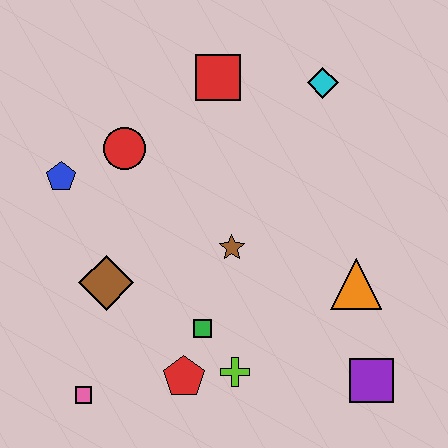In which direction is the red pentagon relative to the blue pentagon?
The red pentagon is below the blue pentagon.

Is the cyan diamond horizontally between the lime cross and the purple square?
Yes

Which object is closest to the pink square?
The red pentagon is closest to the pink square.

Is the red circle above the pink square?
Yes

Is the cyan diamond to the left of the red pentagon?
No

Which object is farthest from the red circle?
The purple square is farthest from the red circle.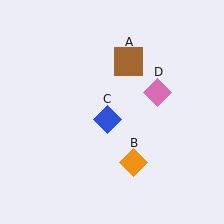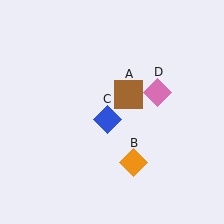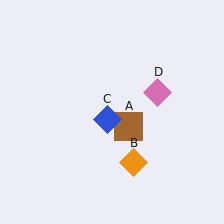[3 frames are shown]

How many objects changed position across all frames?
1 object changed position: brown square (object A).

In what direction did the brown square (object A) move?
The brown square (object A) moved down.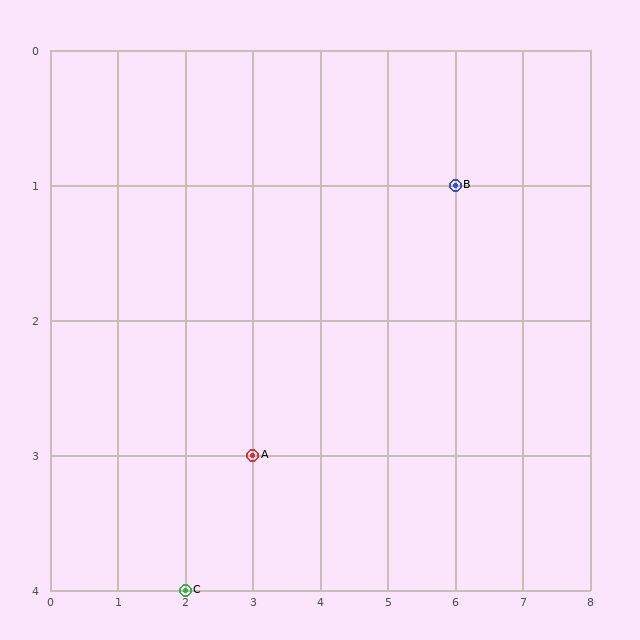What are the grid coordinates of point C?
Point C is at grid coordinates (2, 4).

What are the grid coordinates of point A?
Point A is at grid coordinates (3, 3).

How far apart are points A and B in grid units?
Points A and B are 3 columns and 2 rows apart (about 3.6 grid units diagonally).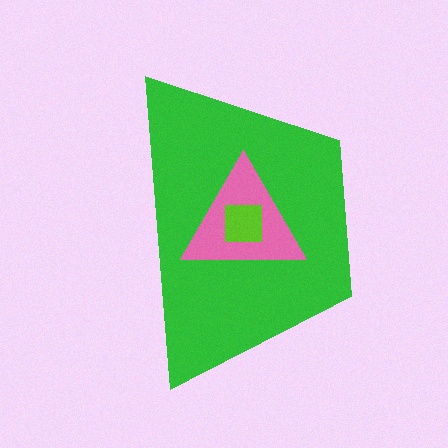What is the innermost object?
The lime square.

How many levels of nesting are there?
3.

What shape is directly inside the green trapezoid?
The pink triangle.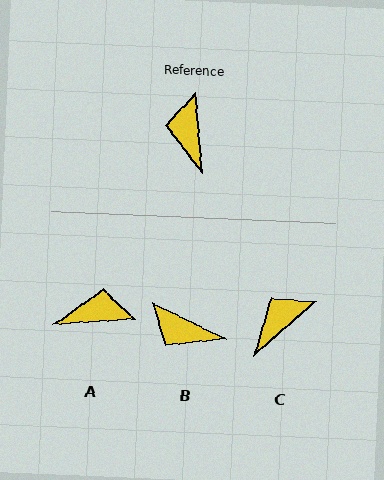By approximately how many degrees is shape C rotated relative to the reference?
Approximately 53 degrees clockwise.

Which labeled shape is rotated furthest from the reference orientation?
A, about 91 degrees away.